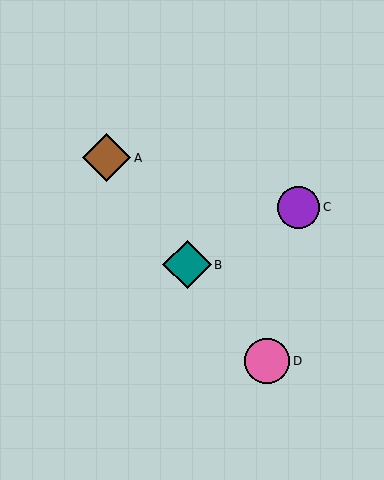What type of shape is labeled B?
Shape B is a teal diamond.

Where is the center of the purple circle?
The center of the purple circle is at (299, 207).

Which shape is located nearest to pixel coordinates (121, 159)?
The brown diamond (labeled A) at (106, 158) is nearest to that location.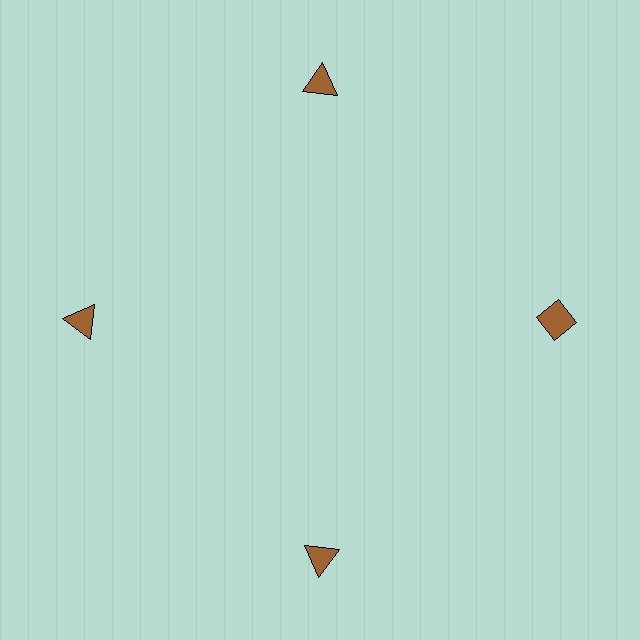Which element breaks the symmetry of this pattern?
The brown diamond at roughly the 3 o'clock position breaks the symmetry. All other shapes are brown triangles.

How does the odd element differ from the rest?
It has a different shape: diamond instead of triangle.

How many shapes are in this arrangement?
There are 4 shapes arranged in a ring pattern.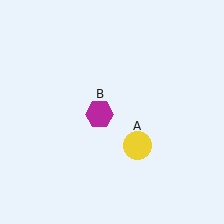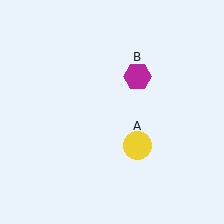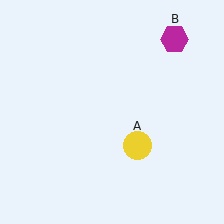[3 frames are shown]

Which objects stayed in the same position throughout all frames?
Yellow circle (object A) remained stationary.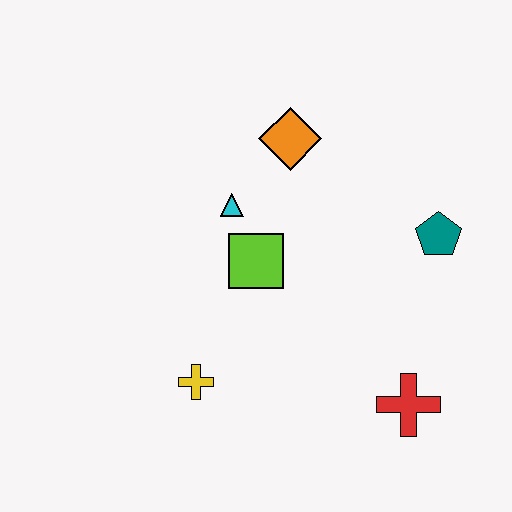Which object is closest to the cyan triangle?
The lime square is closest to the cyan triangle.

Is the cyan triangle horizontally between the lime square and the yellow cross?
Yes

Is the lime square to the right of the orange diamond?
No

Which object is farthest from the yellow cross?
The teal pentagon is farthest from the yellow cross.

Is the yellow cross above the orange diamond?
No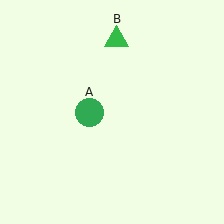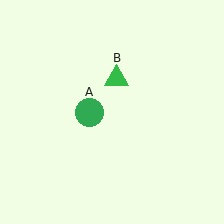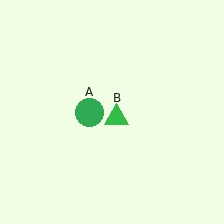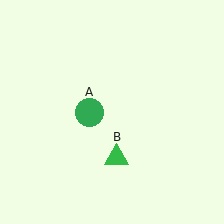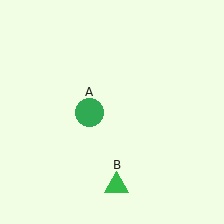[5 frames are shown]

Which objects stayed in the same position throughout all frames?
Green circle (object A) remained stationary.